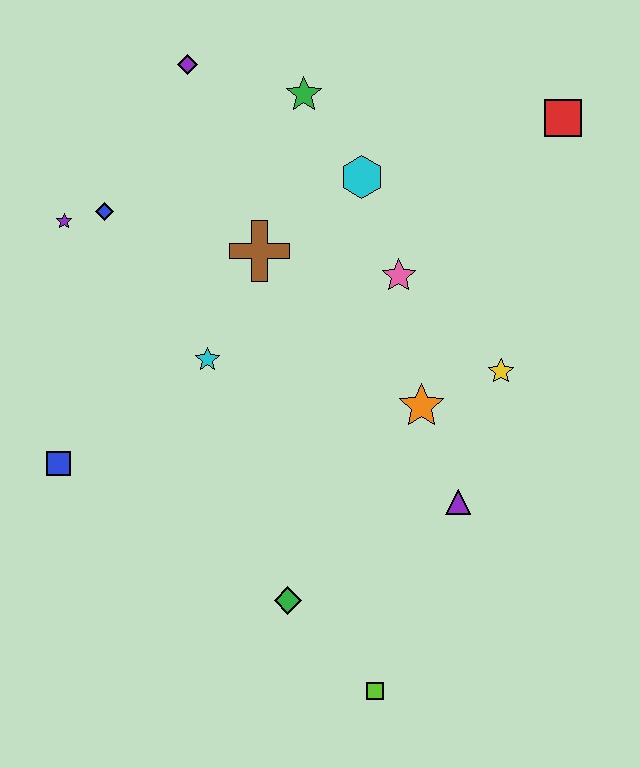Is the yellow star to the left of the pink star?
No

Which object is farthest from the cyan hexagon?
The lime square is farthest from the cyan hexagon.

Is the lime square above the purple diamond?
No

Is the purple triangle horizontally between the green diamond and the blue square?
No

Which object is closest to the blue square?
The cyan star is closest to the blue square.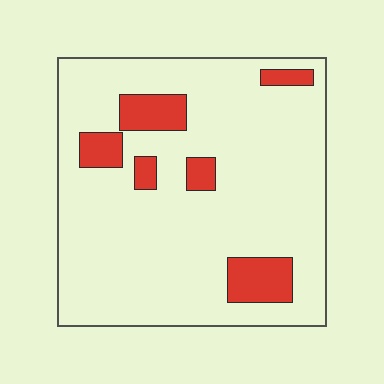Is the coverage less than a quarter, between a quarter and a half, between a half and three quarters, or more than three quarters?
Less than a quarter.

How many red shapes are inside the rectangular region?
6.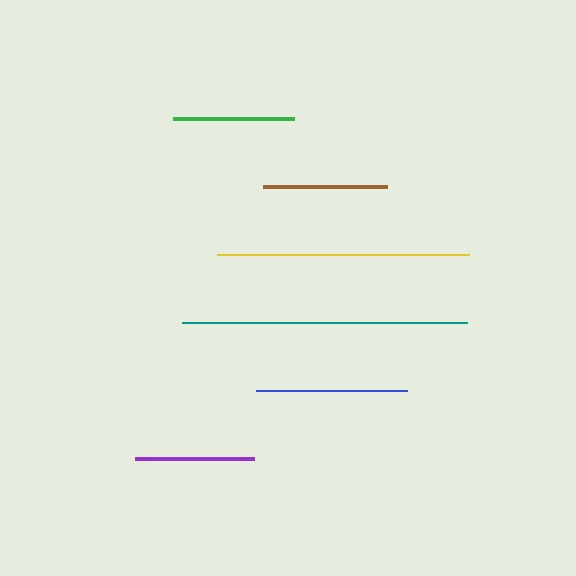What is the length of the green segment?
The green segment is approximately 121 pixels long.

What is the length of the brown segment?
The brown segment is approximately 125 pixels long.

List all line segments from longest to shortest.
From longest to shortest: teal, yellow, blue, brown, green, purple.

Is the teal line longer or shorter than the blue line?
The teal line is longer than the blue line.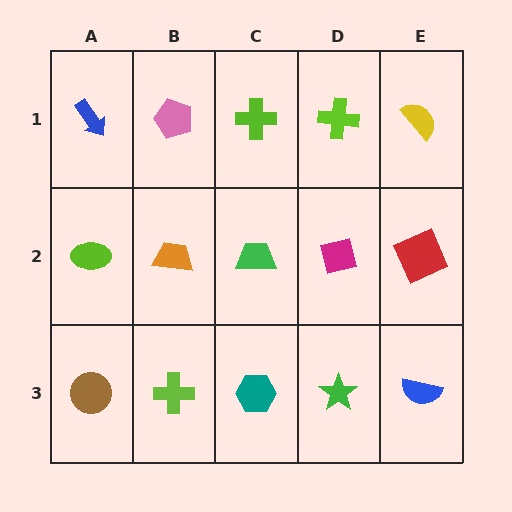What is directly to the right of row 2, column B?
A green trapezoid.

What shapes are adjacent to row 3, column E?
A red square (row 2, column E), a green star (row 3, column D).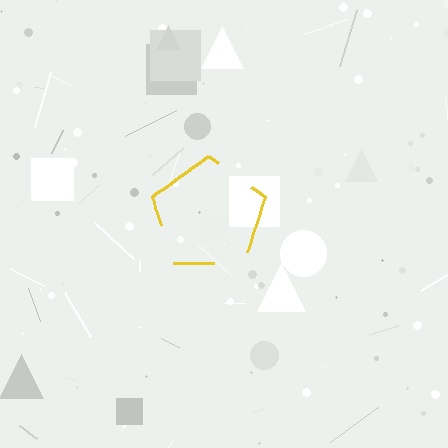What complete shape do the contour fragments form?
The contour fragments form a pentagon.